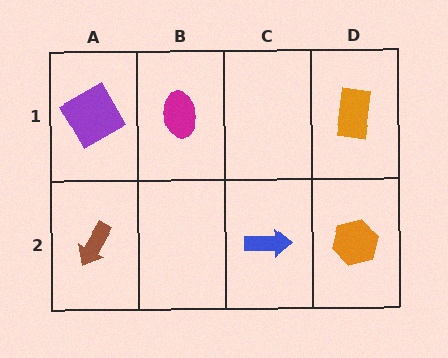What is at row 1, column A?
A purple square.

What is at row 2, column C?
A blue arrow.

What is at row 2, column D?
An orange hexagon.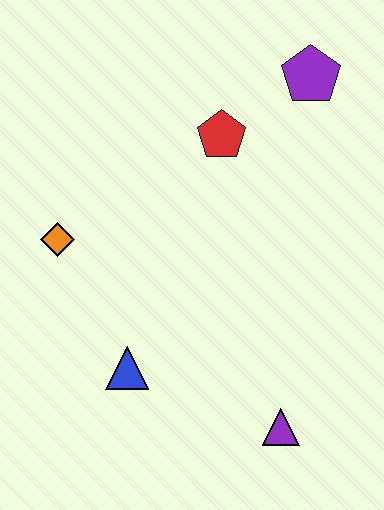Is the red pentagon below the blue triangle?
No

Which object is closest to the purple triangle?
The blue triangle is closest to the purple triangle.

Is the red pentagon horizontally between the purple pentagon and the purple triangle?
No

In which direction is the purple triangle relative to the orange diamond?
The purple triangle is to the right of the orange diamond.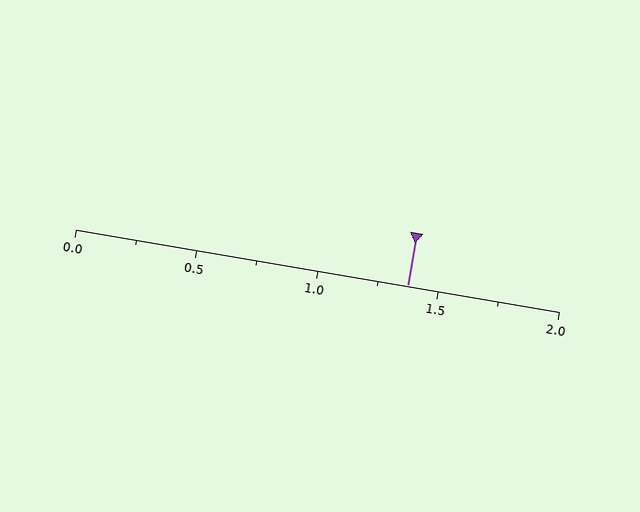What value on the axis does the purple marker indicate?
The marker indicates approximately 1.38.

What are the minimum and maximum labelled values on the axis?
The axis runs from 0.0 to 2.0.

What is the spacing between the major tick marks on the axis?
The major ticks are spaced 0.5 apart.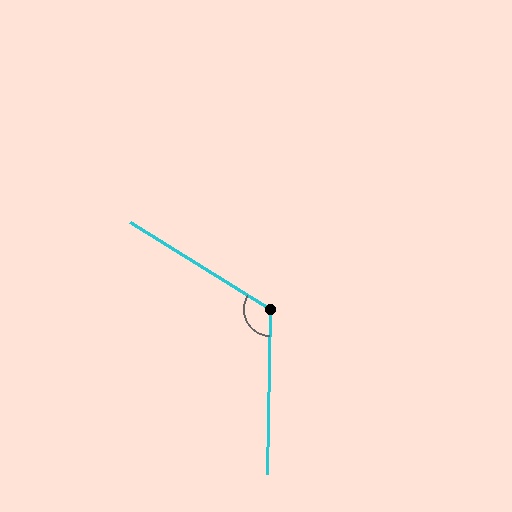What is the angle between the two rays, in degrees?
Approximately 121 degrees.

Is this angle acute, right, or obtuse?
It is obtuse.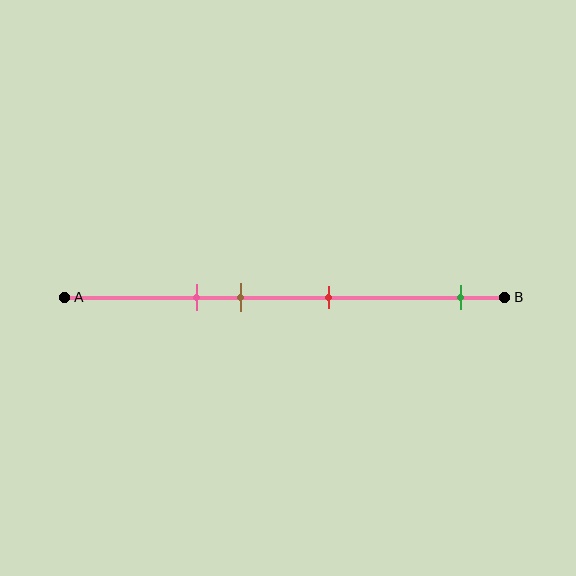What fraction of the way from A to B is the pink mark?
The pink mark is approximately 30% (0.3) of the way from A to B.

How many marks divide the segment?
There are 4 marks dividing the segment.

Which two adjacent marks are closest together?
The pink and brown marks are the closest adjacent pair.